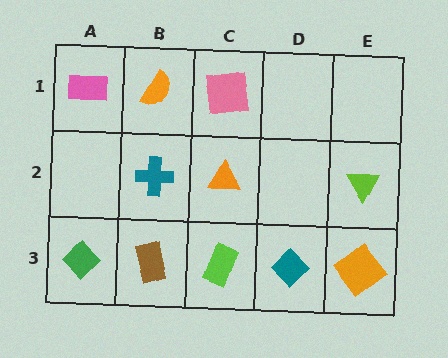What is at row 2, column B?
A teal cross.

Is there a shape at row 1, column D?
No, that cell is empty.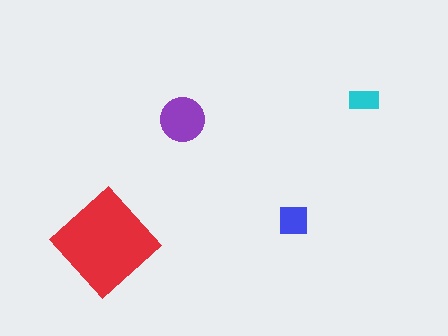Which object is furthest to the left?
The red diamond is leftmost.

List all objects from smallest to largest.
The cyan rectangle, the blue square, the purple circle, the red diamond.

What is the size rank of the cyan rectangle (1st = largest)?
4th.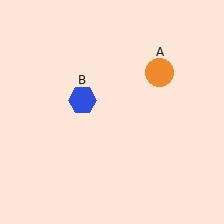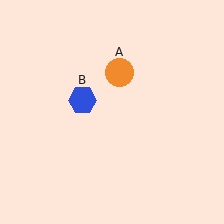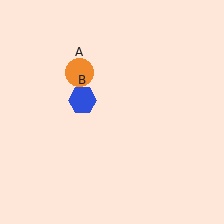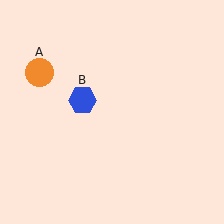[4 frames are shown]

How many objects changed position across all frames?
1 object changed position: orange circle (object A).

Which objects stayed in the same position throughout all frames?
Blue hexagon (object B) remained stationary.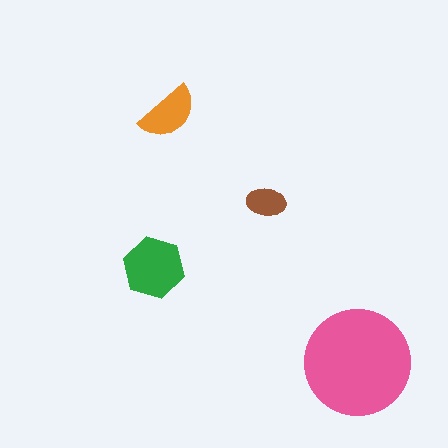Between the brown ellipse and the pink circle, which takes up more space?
The pink circle.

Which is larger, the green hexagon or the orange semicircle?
The green hexagon.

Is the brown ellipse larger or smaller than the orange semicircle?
Smaller.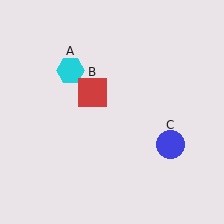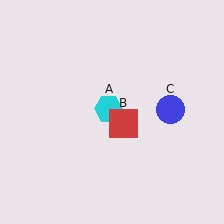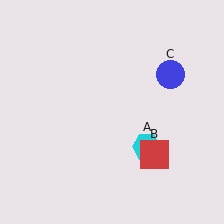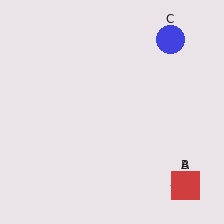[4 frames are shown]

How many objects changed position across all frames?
3 objects changed position: cyan hexagon (object A), red square (object B), blue circle (object C).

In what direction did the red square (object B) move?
The red square (object B) moved down and to the right.